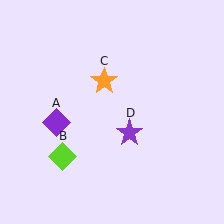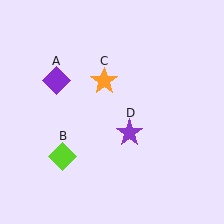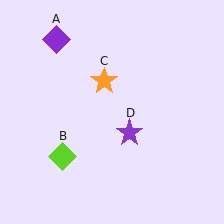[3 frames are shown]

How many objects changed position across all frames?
1 object changed position: purple diamond (object A).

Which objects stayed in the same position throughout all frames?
Lime diamond (object B) and orange star (object C) and purple star (object D) remained stationary.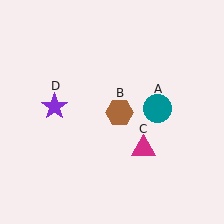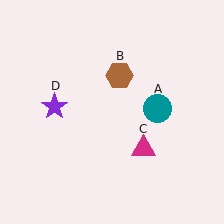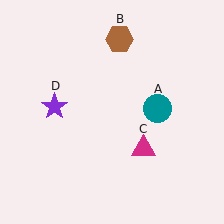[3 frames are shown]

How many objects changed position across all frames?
1 object changed position: brown hexagon (object B).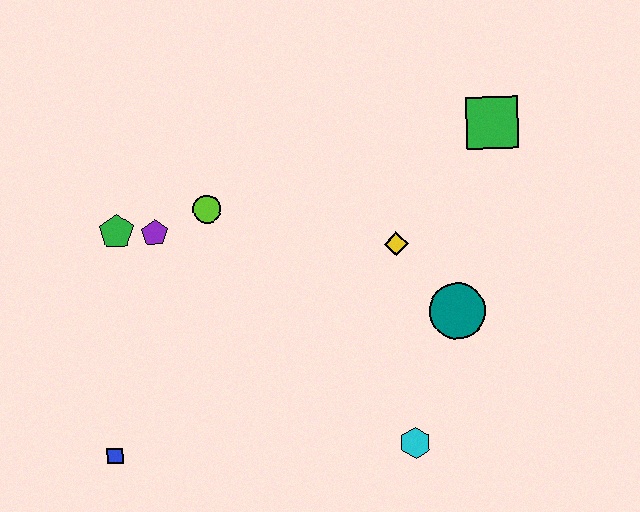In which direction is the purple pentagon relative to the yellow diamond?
The purple pentagon is to the left of the yellow diamond.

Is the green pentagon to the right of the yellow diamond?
No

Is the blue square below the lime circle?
Yes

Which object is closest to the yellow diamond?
The teal circle is closest to the yellow diamond.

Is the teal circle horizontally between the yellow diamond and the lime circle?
No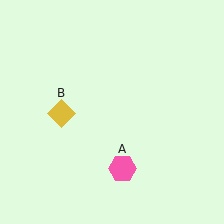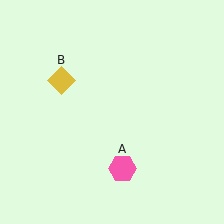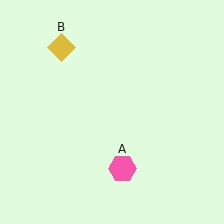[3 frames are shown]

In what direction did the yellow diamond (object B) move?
The yellow diamond (object B) moved up.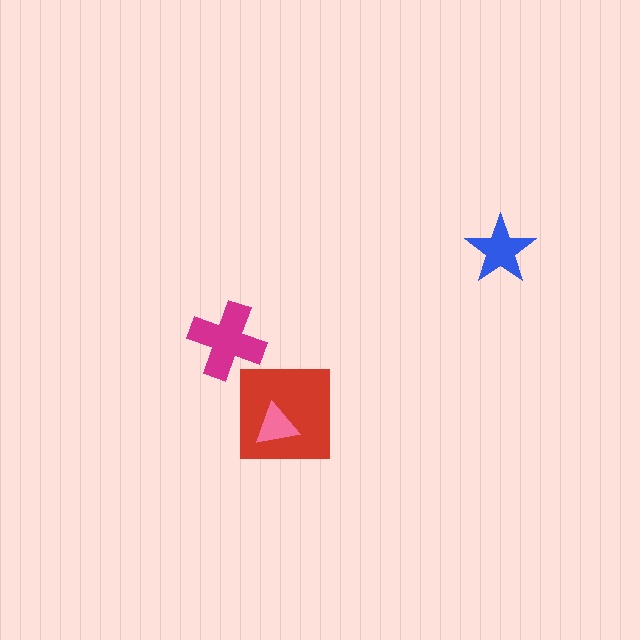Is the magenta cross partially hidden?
No, no other shape covers it.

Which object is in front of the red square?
The pink triangle is in front of the red square.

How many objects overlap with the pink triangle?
1 object overlaps with the pink triangle.